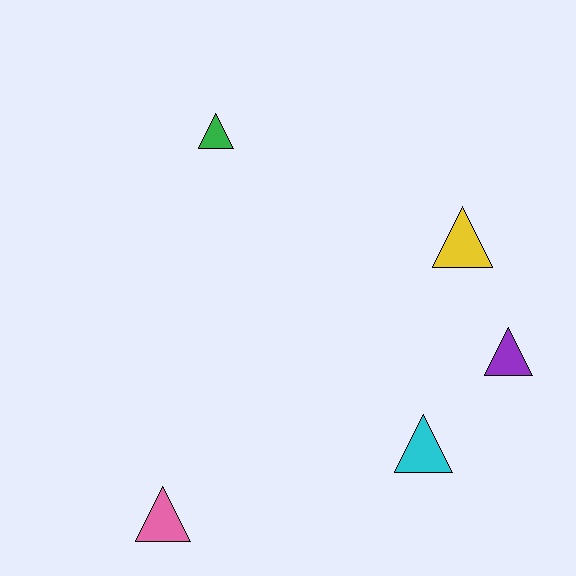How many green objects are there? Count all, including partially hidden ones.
There is 1 green object.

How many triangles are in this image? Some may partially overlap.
There are 5 triangles.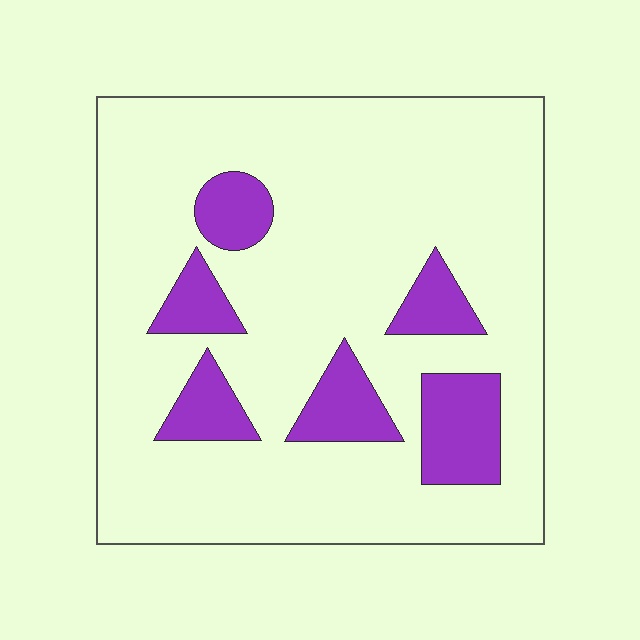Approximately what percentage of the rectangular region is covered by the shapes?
Approximately 15%.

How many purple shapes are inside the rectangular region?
6.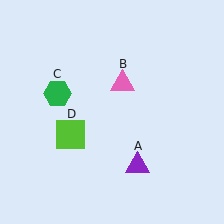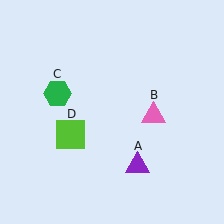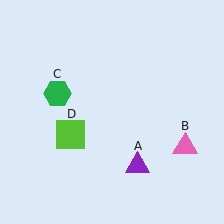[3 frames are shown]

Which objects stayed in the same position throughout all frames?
Purple triangle (object A) and green hexagon (object C) and lime square (object D) remained stationary.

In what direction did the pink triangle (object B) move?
The pink triangle (object B) moved down and to the right.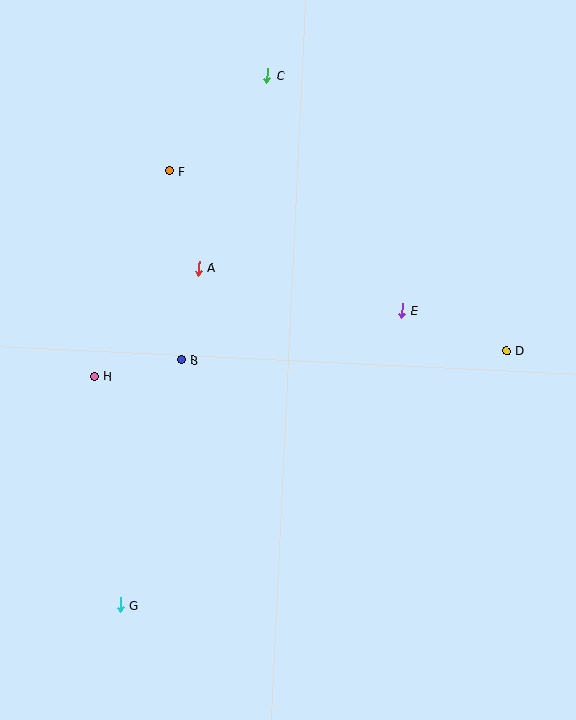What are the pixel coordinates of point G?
Point G is at (120, 605).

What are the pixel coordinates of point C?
Point C is at (267, 75).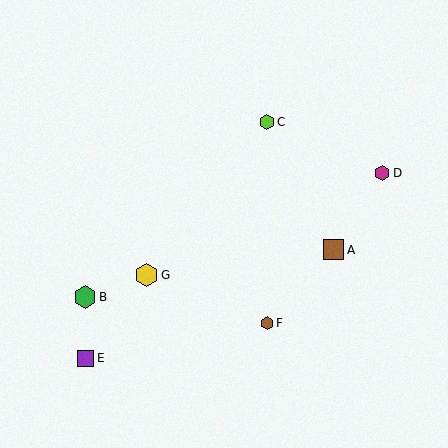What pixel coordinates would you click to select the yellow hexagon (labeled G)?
Click at (146, 275) to select the yellow hexagon G.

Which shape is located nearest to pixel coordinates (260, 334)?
The brown hexagon (labeled F) at (267, 323) is nearest to that location.